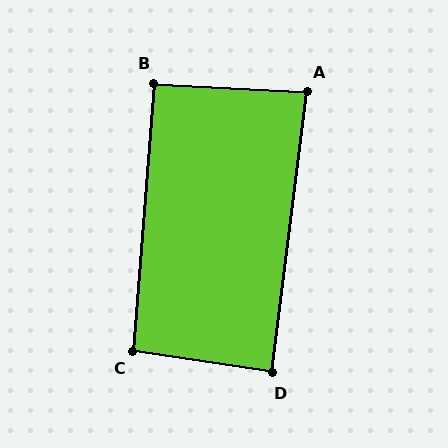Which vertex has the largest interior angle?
C, at approximately 94 degrees.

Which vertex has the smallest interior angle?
A, at approximately 86 degrees.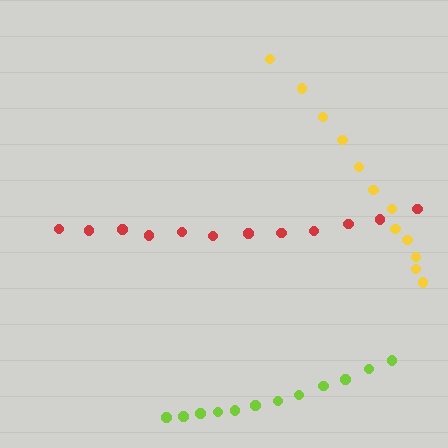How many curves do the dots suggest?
There are 3 distinct paths.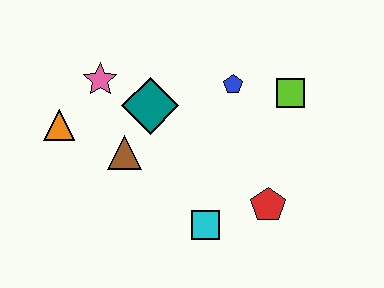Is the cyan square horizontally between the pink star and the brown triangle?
No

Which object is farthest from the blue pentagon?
The orange triangle is farthest from the blue pentagon.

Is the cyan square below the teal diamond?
Yes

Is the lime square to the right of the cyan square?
Yes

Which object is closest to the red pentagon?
The cyan square is closest to the red pentagon.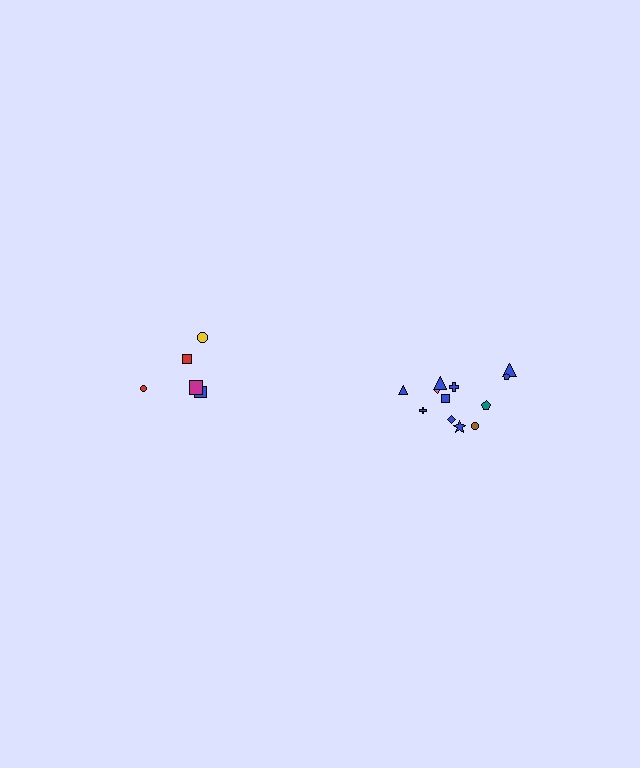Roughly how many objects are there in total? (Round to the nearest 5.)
Roughly 15 objects in total.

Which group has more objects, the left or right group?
The right group.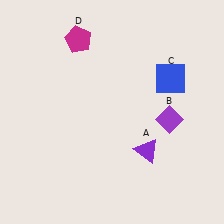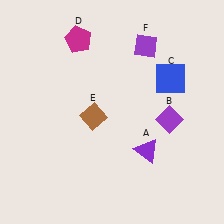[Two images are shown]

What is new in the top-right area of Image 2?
A purple diamond (F) was added in the top-right area of Image 2.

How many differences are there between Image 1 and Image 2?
There are 2 differences between the two images.